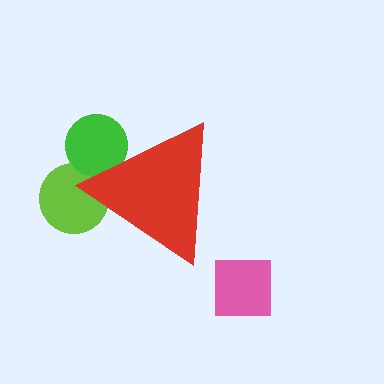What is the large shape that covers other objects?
A red triangle.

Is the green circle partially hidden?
Yes, the green circle is partially hidden behind the red triangle.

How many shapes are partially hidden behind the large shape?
2 shapes are partially hidden.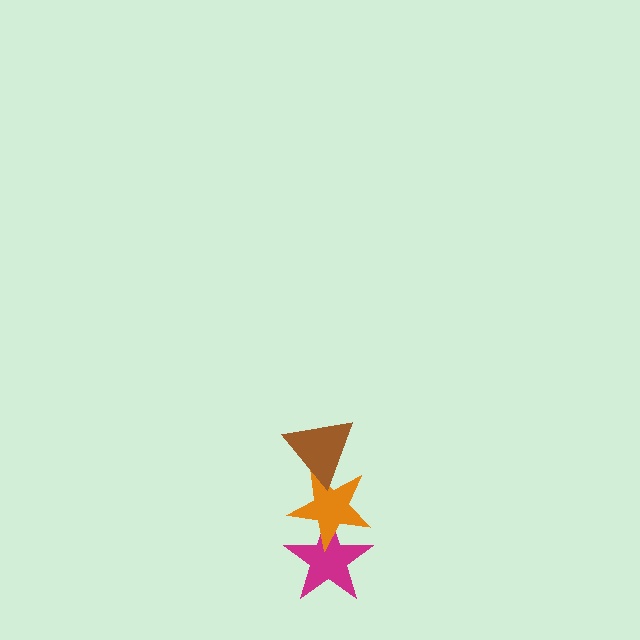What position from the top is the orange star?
The orange star is 2nd from the top.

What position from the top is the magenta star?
The magenta star is 3rd from the top.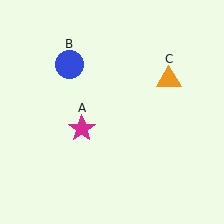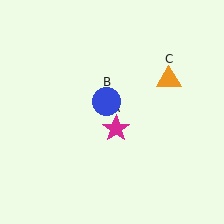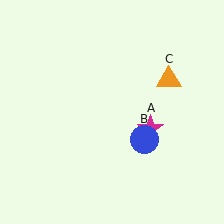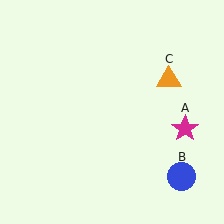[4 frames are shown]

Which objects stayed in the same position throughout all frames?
Orange triangle (object C) remained stationary.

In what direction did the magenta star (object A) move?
The magenta star (object A) moved right.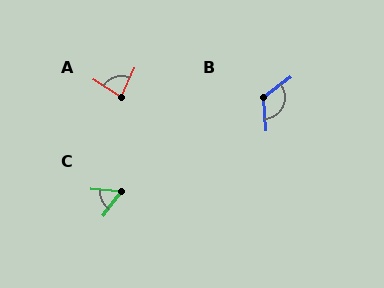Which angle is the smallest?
C, at approximately 58 degrees.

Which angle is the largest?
B, at approximately 122 degrees.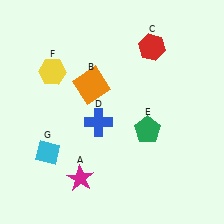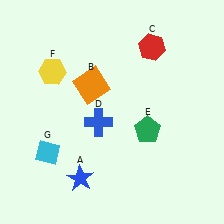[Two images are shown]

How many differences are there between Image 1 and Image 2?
There is 1 difference between the two images.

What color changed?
The star (A) changed from magenta in Image 1 to blue in Image 2.